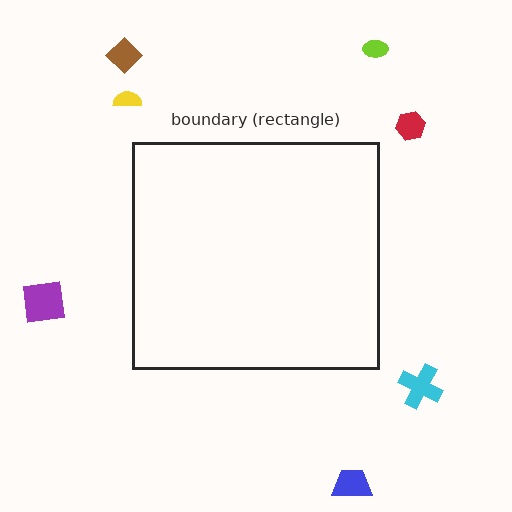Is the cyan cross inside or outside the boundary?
Outside.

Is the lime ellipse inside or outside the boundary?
Outside.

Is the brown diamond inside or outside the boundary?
Outside.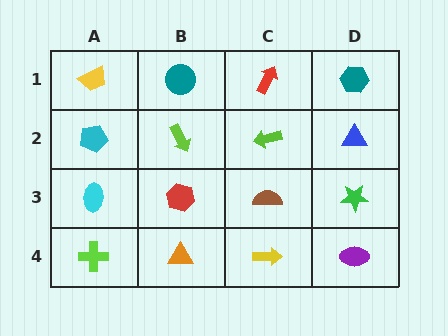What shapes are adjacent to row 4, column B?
A red hexagon (row 3, column B), a lime cross (row 4, column A), a yellow arrow (row 4, column C).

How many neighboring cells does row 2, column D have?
3.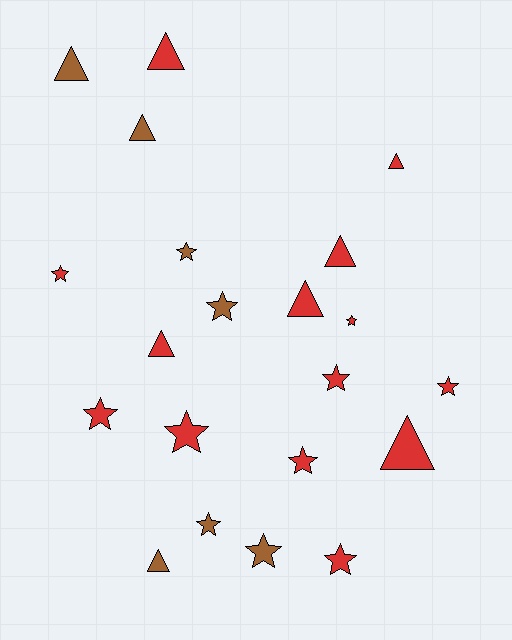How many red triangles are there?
There are 6 red triangles.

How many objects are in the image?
There are 21 objects.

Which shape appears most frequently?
Star, with 12 objects.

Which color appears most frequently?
Red, with 14 objects.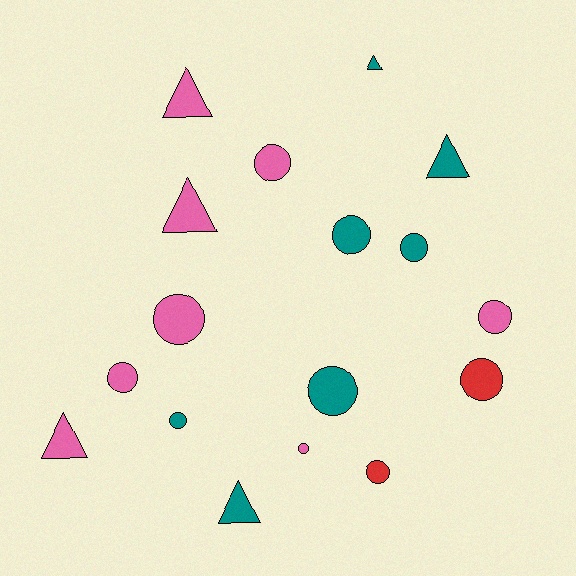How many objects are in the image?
There are 17 objects.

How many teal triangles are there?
There are 3 teal triangles.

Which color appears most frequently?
Pink, with 8 objects.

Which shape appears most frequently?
Circle, with 11 objects.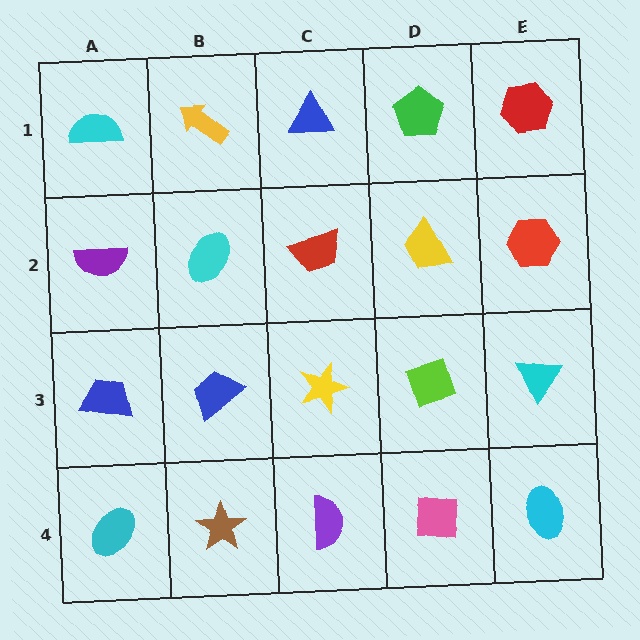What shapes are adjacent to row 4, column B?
A blue trapezoid (row 3, column B), a cyan ellipse (row 4, column A), a purple semicircle (row 4, column C).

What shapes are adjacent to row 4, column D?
A lime diamond (row 3, column D), a purple semicircle (row 4, column C), a cyan ellipse (row 4, column E).